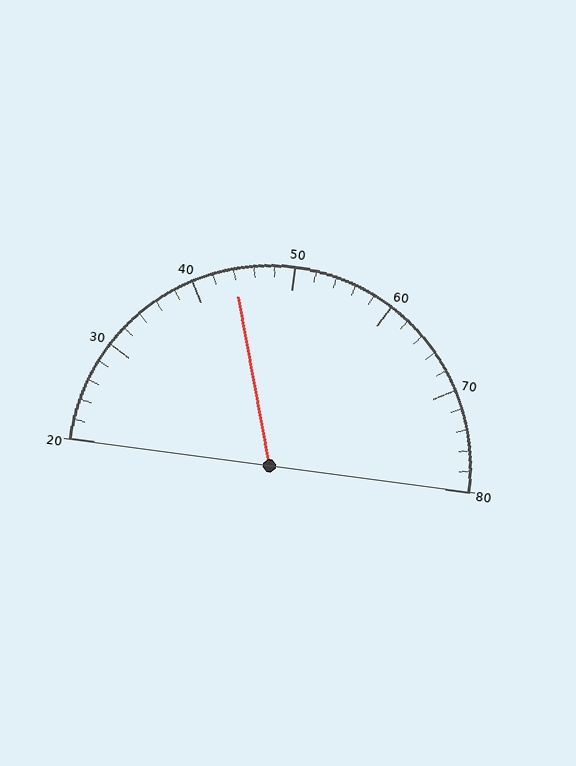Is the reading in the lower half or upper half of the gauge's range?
The reading is in the lower half of the range (20 to 80).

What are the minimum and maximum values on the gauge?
The gauge ranges from 20 to 80.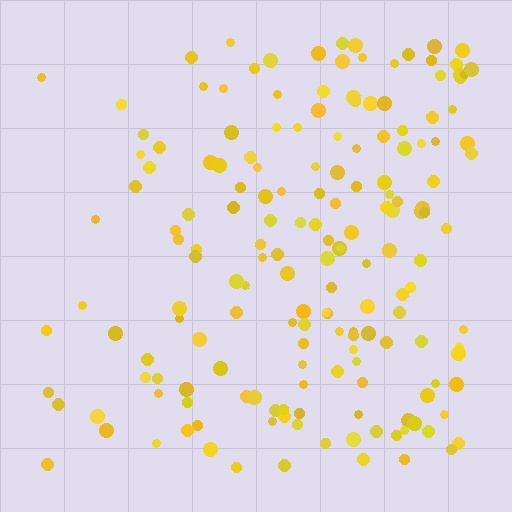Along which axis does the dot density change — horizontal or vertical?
Horizontal.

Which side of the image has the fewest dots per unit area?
The left.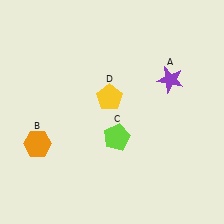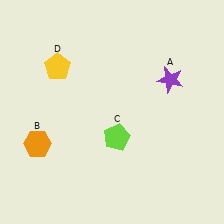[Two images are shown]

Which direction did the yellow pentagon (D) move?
The yellow pentagon (D) moved left.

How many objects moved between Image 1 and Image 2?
1 object moved between the two images.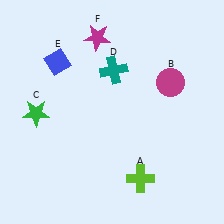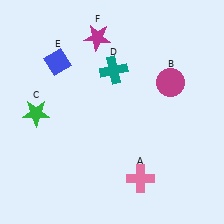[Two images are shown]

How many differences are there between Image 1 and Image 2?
There is 1 difference between the two images.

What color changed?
The cross (A) changed from lime in Image 1 to pink in Image 2.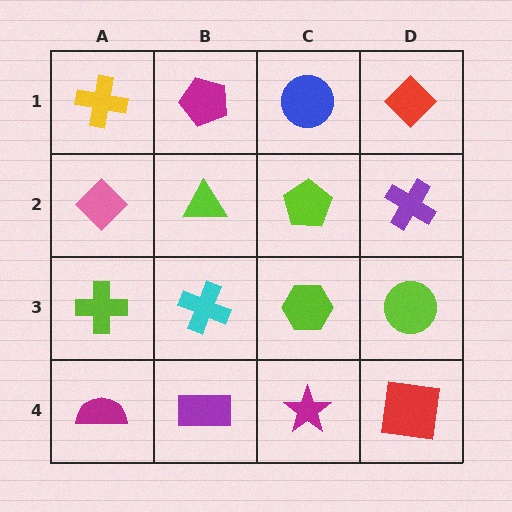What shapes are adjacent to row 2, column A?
A yellow cross (row 1, column A), a lime cross (row 3, column A), a lime triangle (row 2, column B).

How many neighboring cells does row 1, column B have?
3.